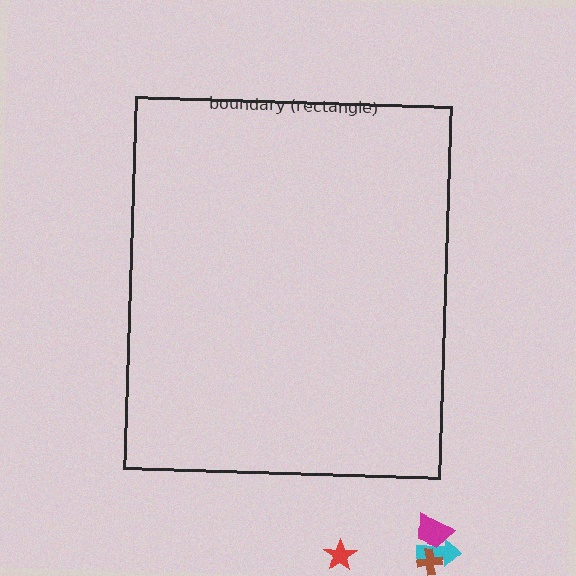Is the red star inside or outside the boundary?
Outside.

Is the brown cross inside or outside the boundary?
Outside.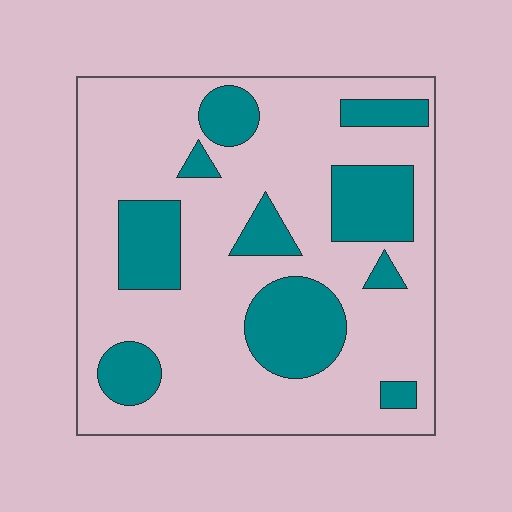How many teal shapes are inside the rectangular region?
10.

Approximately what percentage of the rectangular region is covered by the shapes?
Approximately 25%.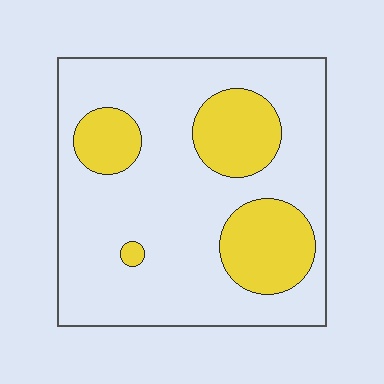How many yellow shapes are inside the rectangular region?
4.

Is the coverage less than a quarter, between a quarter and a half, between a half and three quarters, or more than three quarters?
Less than a quarter.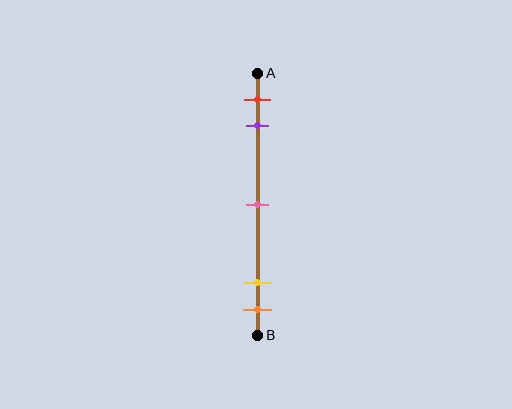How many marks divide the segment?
There are 5 marks dividing the segment.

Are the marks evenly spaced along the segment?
No, the marks are not evenly spaced.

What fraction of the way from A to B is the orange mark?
The orange mark is approximately 90% (0.9) of the way from A to B.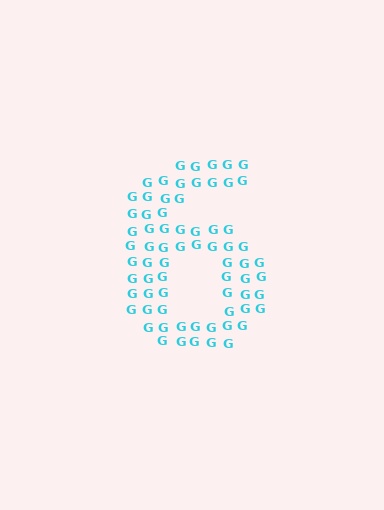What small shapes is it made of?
It is made of small letter G's.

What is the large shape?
The large shape is the digit 6.